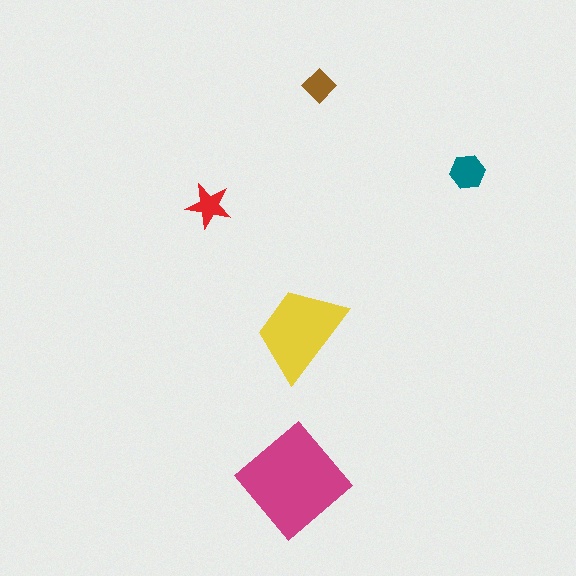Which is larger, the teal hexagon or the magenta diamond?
The magenta diamond.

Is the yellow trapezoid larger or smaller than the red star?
Larger.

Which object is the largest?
The magenta diamond.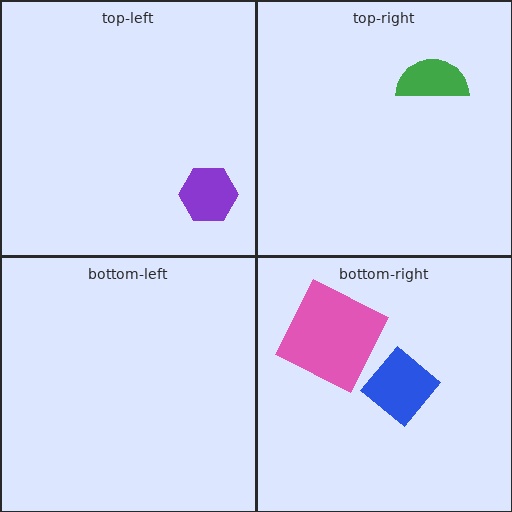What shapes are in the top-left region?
The purple hexagon.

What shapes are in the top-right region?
The green semicircle.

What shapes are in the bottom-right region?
The blue diamond, the pink square.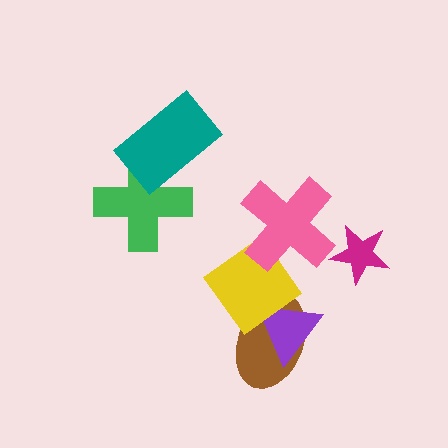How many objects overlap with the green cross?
1 object overlaps with the green cross.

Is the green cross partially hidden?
Yes, it is partially covered by another shape.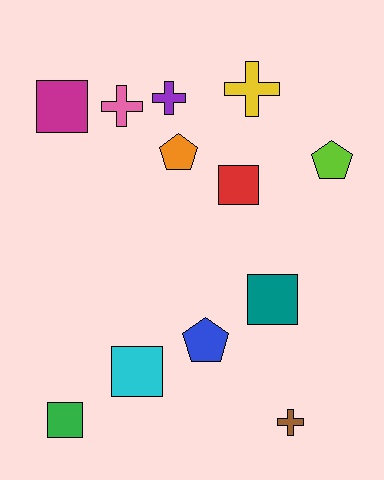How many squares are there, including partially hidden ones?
There are 5 squares.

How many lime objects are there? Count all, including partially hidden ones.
There is 1 lime object.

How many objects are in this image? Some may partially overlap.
There are 12 objects.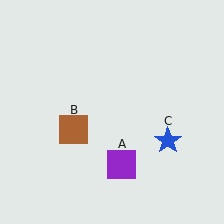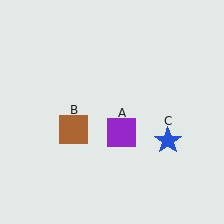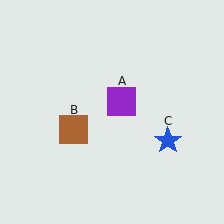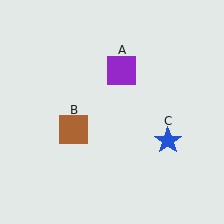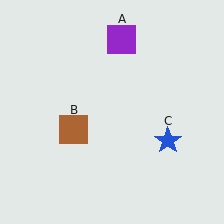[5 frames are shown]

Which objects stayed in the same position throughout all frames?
Brown square (object B) and blue star (object C) remained stationary.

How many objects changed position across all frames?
1 object changed position: purple square (object A).